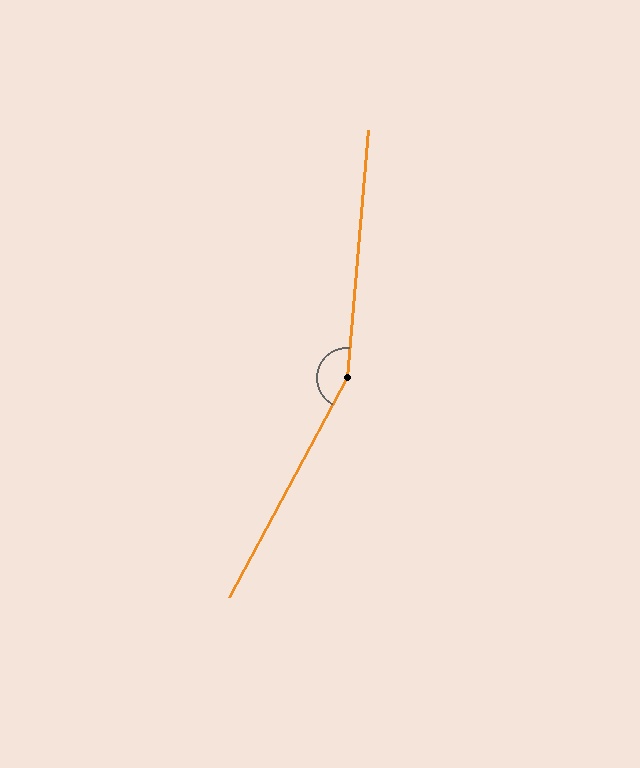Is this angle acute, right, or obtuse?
It is obtuse.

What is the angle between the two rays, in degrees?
Approximately 157 degrees.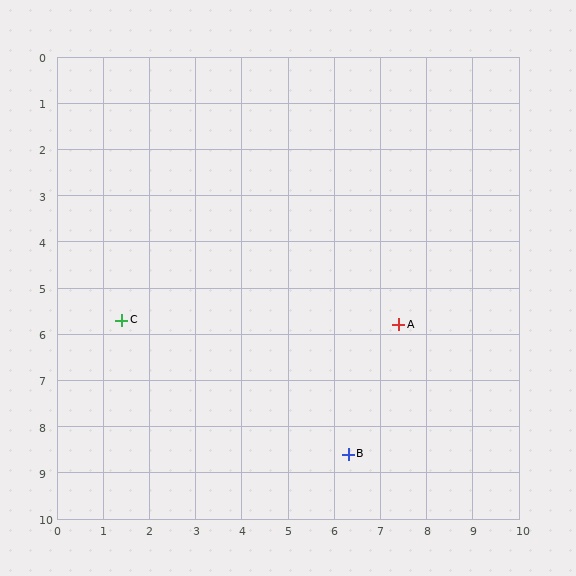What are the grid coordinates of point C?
Point C is at approximately (1.4, 5.7).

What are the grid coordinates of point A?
Point A is at approximately (7.4, 5.8).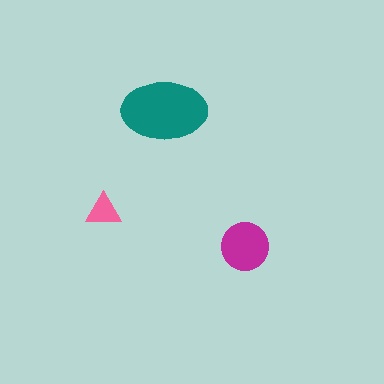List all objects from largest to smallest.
The teal ellipse, the magenta circle, the pink triangle.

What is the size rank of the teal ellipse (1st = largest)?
1st.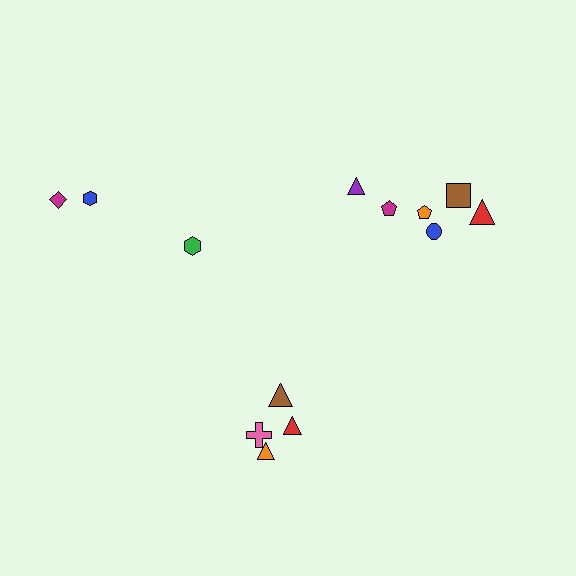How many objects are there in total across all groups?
There are 13 objects.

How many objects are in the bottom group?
There are 4 objects.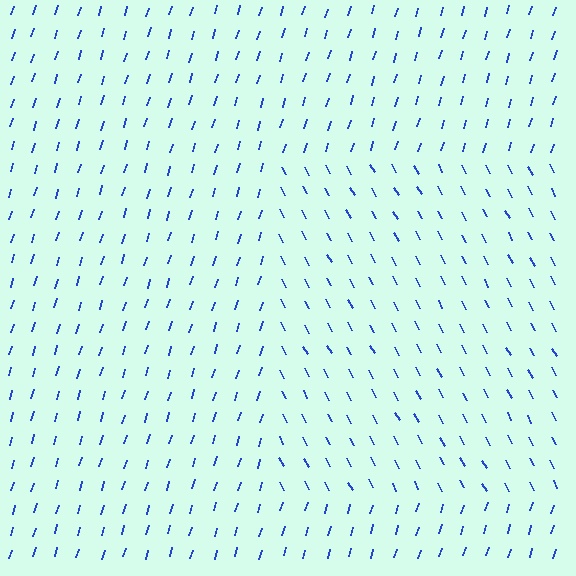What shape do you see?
I see a rectangle.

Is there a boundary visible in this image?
Yes, there is a texture boundary formed by a change in line orientation.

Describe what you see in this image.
The image is filled with small blue line segments. A rectangle region in the image has lines oriented differently from the surrounding lines, creating a visible texture boundary.